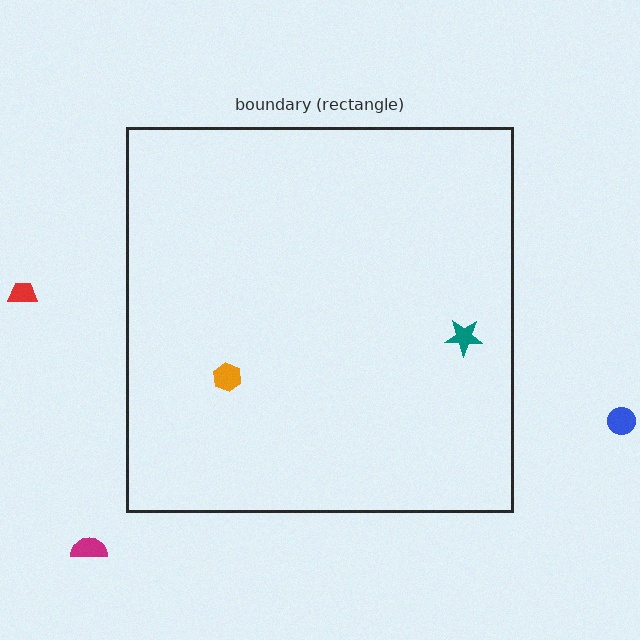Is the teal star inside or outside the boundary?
Inside.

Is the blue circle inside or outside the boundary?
Outside.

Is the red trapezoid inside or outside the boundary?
Outside.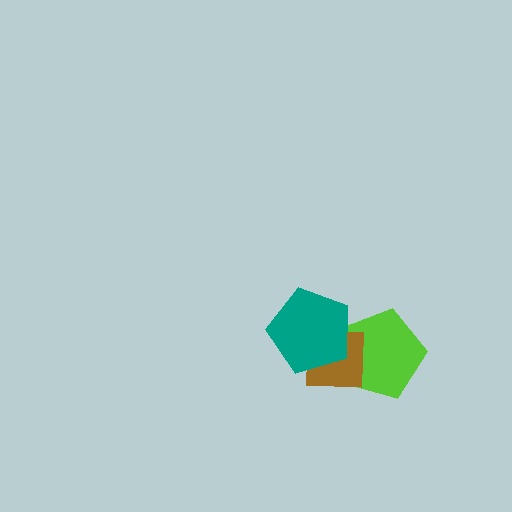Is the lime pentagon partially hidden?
Yes, it is partially covered by another shape.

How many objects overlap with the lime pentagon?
2 objects overlap with the lime pentagon.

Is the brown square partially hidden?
Yes, it is partially covered by another shape.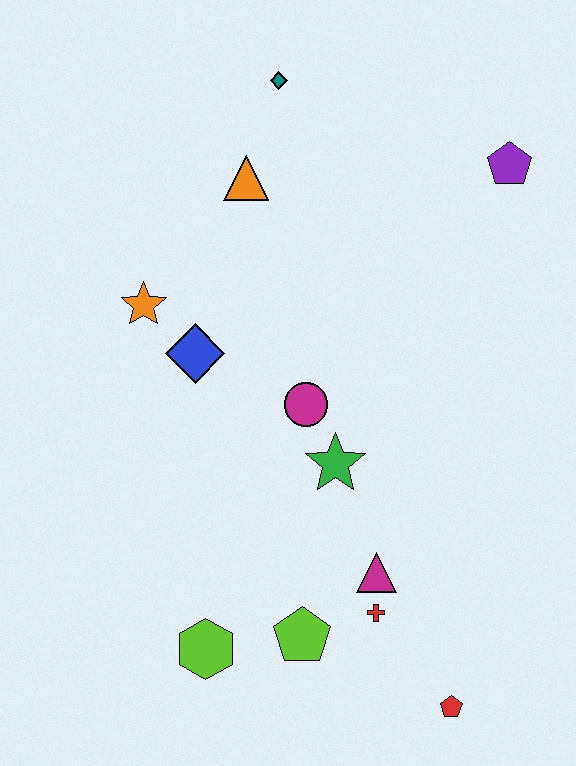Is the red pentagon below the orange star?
Yes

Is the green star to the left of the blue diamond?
No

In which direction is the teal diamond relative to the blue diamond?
The teal diamond is above the blue diamond.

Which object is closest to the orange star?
The blue diamond is closest to the orange star.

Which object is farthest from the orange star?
The red pentagon is farthest from the orange star.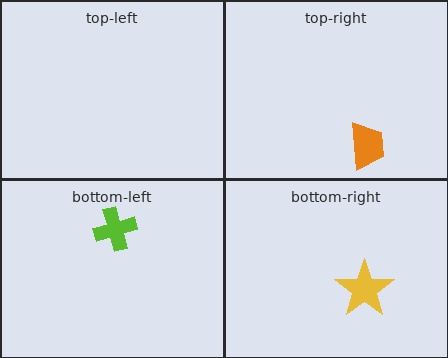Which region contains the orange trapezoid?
The top-right region.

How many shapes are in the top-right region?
1.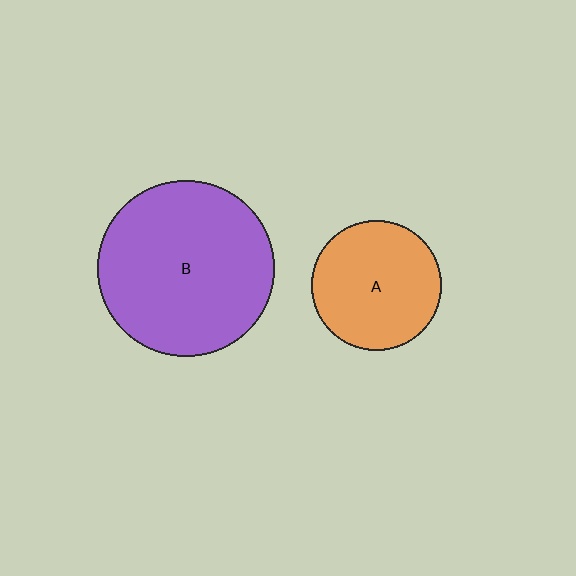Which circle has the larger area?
Circle B (purple).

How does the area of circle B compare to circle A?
Approximately 1.8 times.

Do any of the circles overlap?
No, none of the circles overlap.